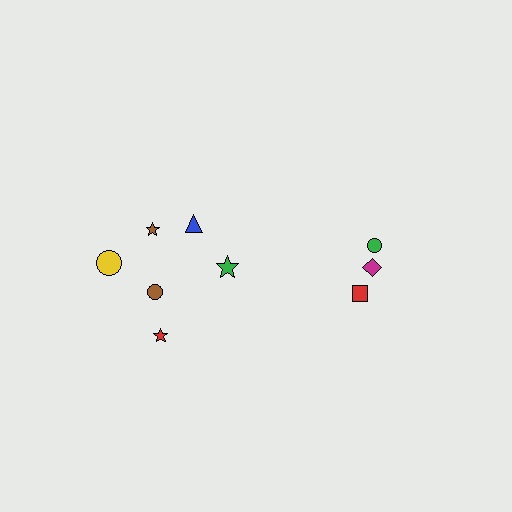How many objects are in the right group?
There are 3 objects.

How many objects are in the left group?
There are 6 objects.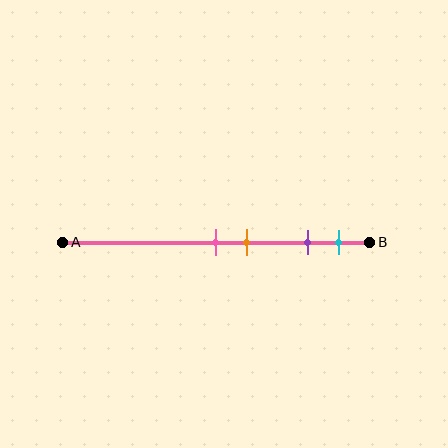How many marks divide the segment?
There are 4 marks dividing the segment.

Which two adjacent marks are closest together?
The pink and orange marks are the closest adjacent pair.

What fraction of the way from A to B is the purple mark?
The purple mark is approximately 80% (0.8) of the way from A to B.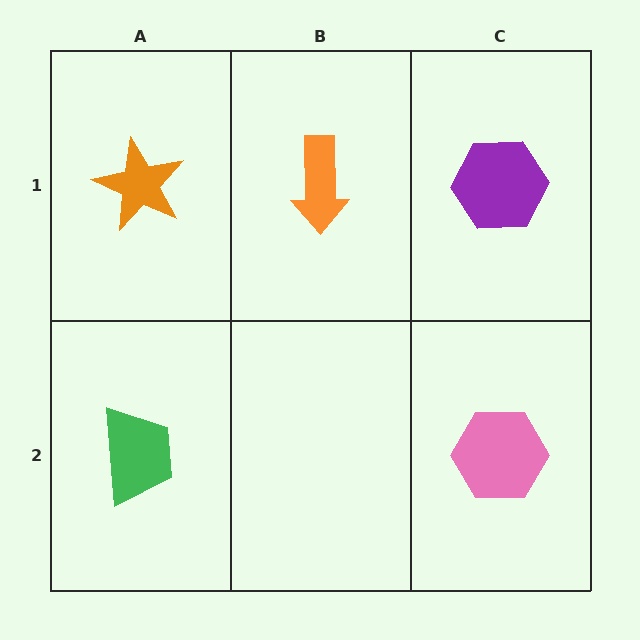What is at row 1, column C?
A purple hexagon.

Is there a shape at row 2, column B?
No, that cell is empty.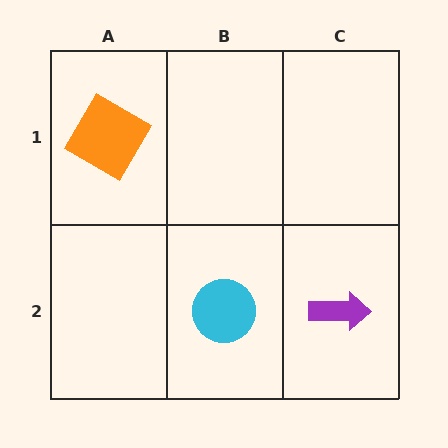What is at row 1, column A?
An orange diamond.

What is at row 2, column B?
A cyan circle.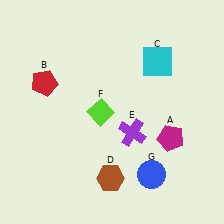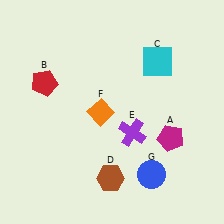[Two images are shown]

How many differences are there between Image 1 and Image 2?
There is 1 difference between the two images.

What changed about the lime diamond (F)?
In Image 1, F is lime. In Image 2, it changed to orange.